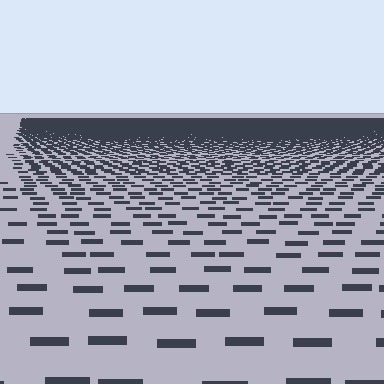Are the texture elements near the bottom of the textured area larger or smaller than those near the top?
Larger. Near the bottom, elements are closer to the viewer and appear at a bigger on-screen size.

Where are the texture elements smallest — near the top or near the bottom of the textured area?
Near the top.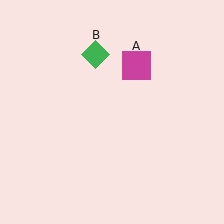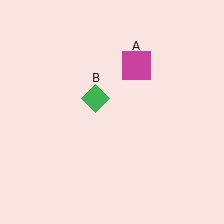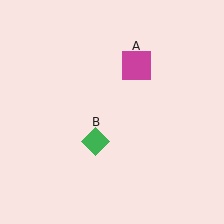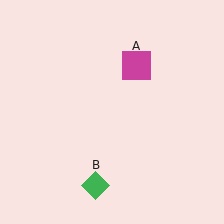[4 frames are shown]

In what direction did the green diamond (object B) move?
The green diamond (object B) moved down.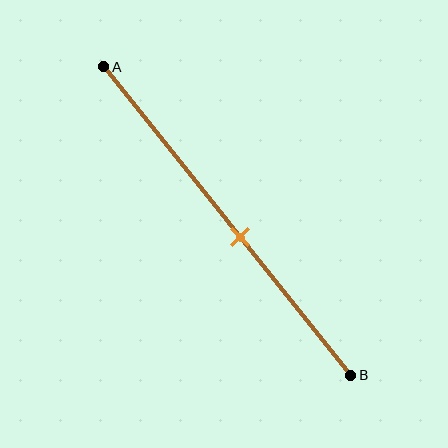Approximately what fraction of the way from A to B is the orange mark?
The orange mark is approximately 55% of the way from A to B.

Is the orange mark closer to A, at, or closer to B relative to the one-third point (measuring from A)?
The orange mark is closer to point B than the one-third point of segment AB.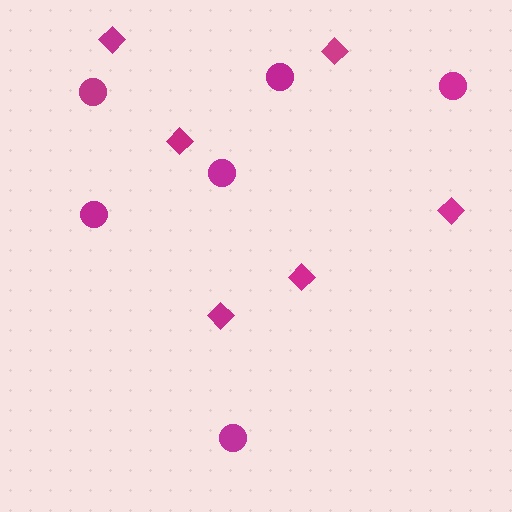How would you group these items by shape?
There are 2 groups: one group of circles (6) and one group of diamonds (6).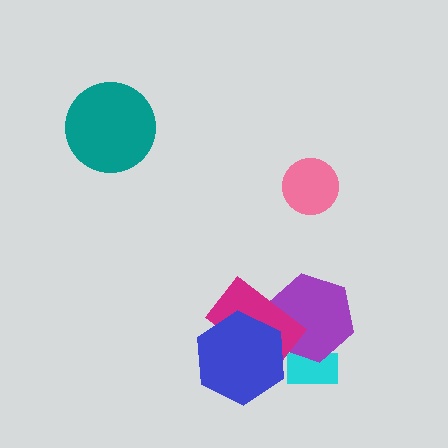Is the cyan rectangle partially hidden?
Yes, it is partially covered by another shape.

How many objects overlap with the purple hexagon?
3 objects overlap with the purple hexagon.